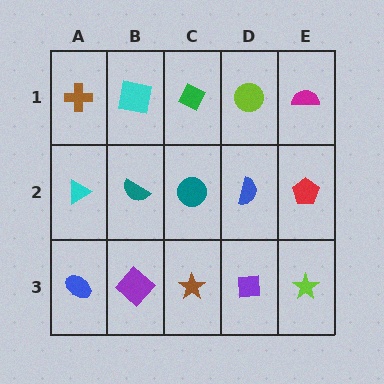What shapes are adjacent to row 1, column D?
A blue semicircle (row 2, column D), a green diamond (row 1, column C), a magenta semicircle (row 1, column E).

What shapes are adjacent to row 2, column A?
A brown cross (row 1, column A), a blue ellipse (row 3, column A), a teal semicircle (row 2, column B).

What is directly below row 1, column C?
A teal circle.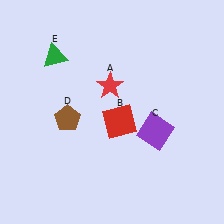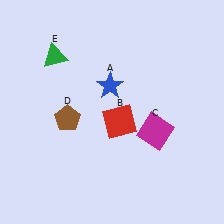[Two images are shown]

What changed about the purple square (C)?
In Image 1, C is purple. In Image 2, it changed to magenta.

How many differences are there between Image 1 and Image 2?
There are 2 differences between the two images.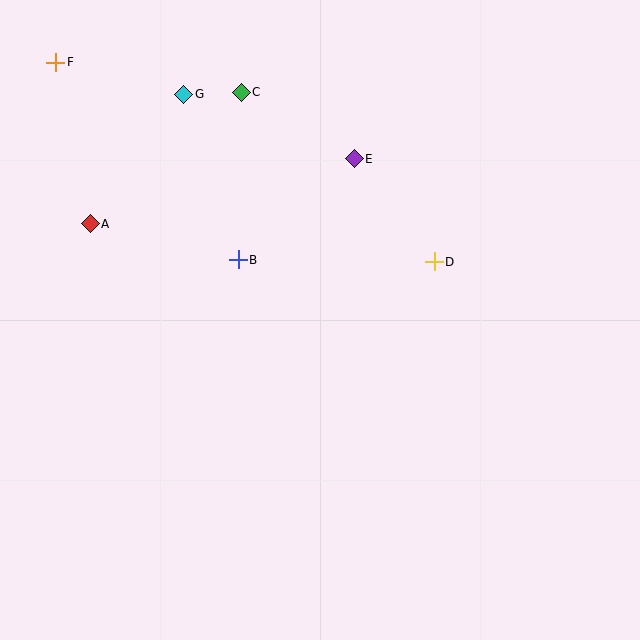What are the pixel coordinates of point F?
Point F is at (56, 62).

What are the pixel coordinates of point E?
Point E is at (354, 159).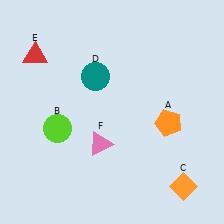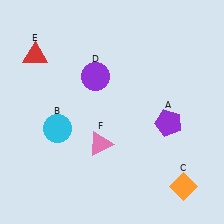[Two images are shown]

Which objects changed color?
A changed from orange to purple. B changed from lime to cyan. D changed from teal to purple.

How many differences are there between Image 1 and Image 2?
There are 3 differences between the two images.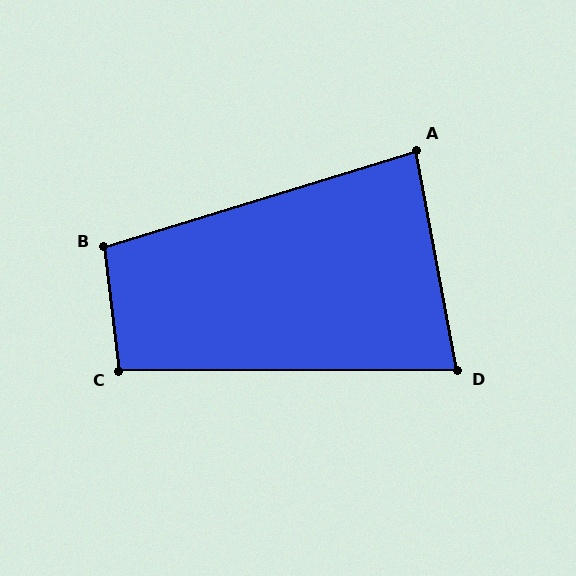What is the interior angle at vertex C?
Approximately 97 degrees (obtuse).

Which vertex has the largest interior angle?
B, at approximately 100 degrees.